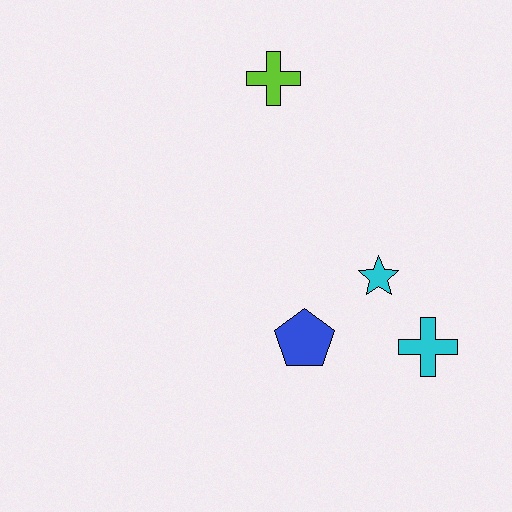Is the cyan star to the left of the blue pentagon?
No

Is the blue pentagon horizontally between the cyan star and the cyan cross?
No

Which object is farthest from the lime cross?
The cyan cross is farthest from the lime cross.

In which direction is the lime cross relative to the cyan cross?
The lime cross is above the cyan cross.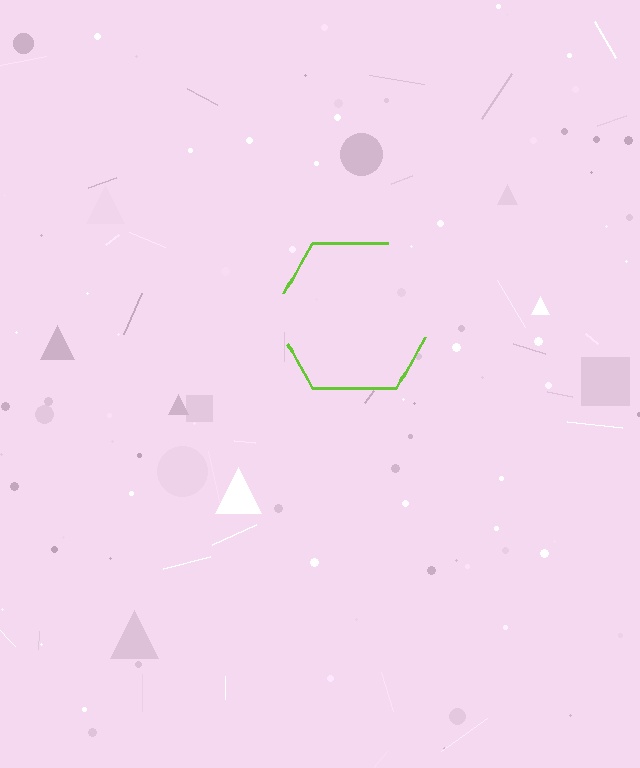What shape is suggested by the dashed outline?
The dashed outline suggests a hexagon.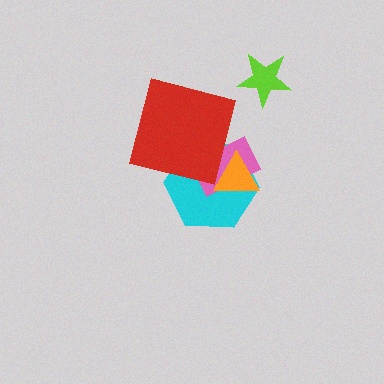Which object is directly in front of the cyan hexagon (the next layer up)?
The pink rectangle is directly in front of the cyan hexagon.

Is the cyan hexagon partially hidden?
Yes, it is partially covered by another shape.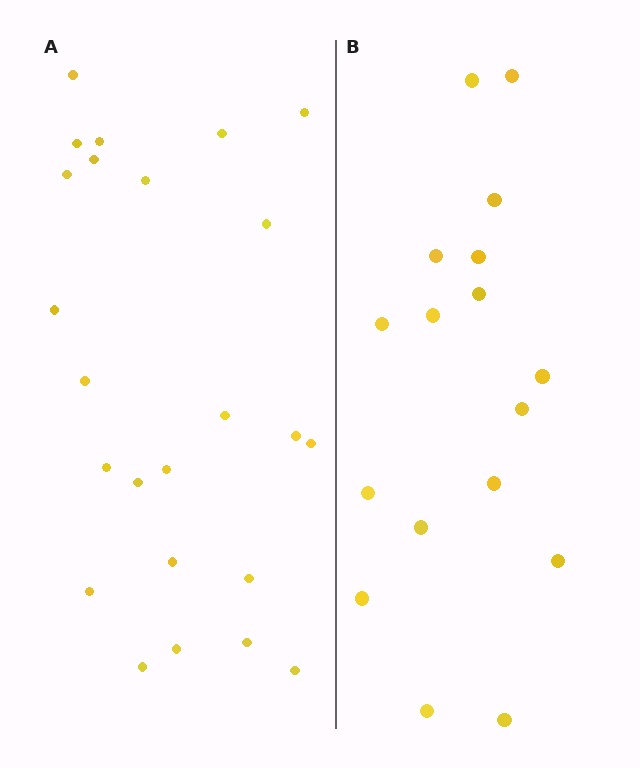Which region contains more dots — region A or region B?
Region A (the left region) has more dots.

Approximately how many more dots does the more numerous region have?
Region A has roughly 8 or so more dots than region B.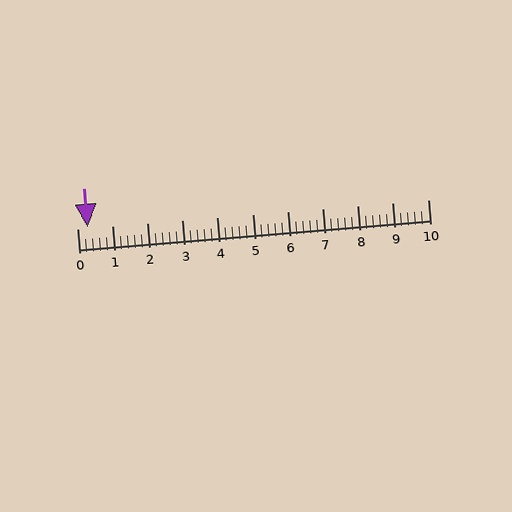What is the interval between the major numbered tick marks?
The major tick marks are spaced 1 units apart.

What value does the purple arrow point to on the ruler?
The purple arrow points to approximately 0.3.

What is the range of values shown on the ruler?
The ruler shows values from 0 to 10.